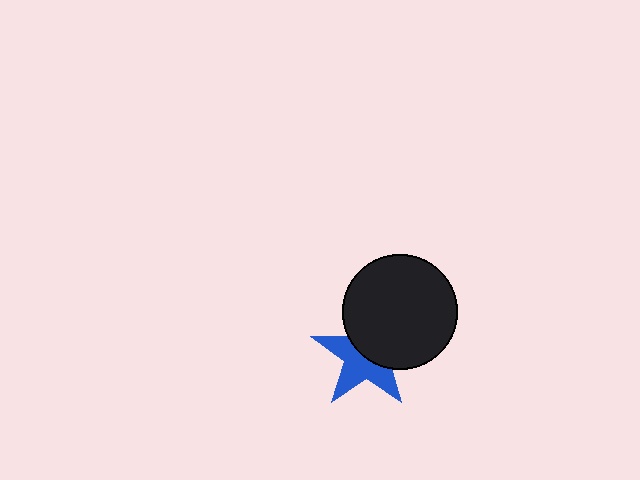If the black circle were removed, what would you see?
You would see the complete blue star.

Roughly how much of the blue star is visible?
About half of it is visible (roughly 53%).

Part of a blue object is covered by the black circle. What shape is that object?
It is a star.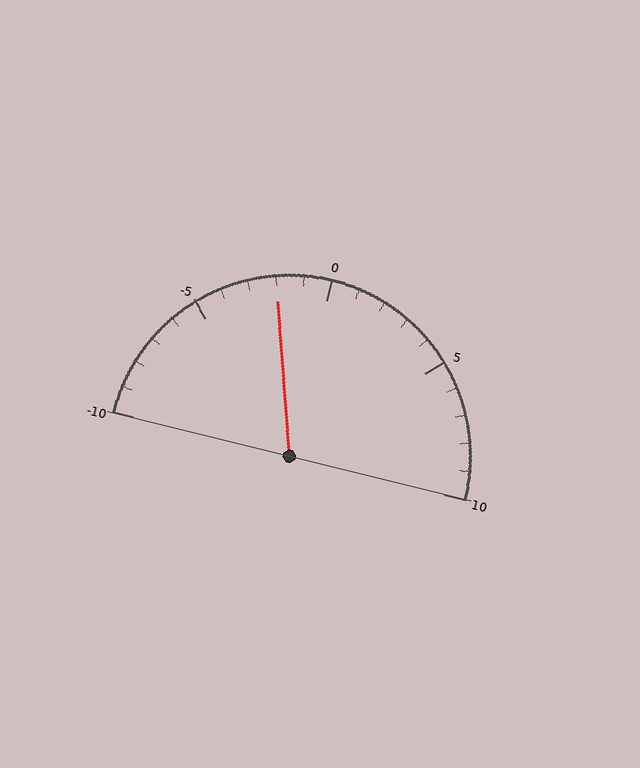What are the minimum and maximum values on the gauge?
The gauge ranges from -10 to 10.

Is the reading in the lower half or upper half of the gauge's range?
The reading is in the lower half of the range (-10 to 10).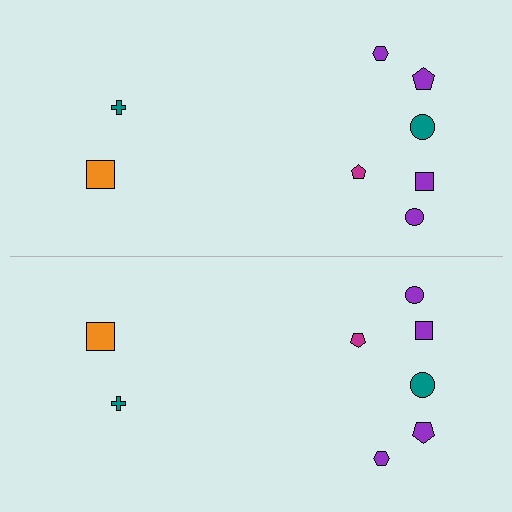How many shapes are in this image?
There are 16 shapes in this image.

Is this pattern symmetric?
Yes, this pattern has bilateral (reflection) symmetry.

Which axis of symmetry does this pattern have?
The pattern has a horizontal axis of symmetry running through the center of the image.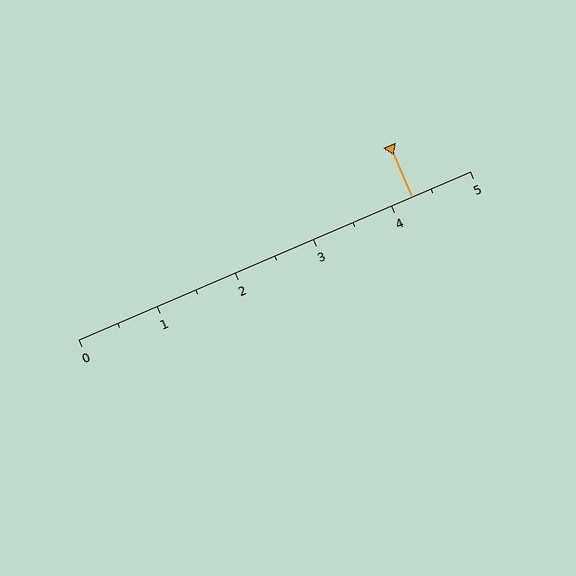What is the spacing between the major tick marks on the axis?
The major ticks are spaced 1 apart.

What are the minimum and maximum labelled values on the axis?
The axis runs from 0 to 5.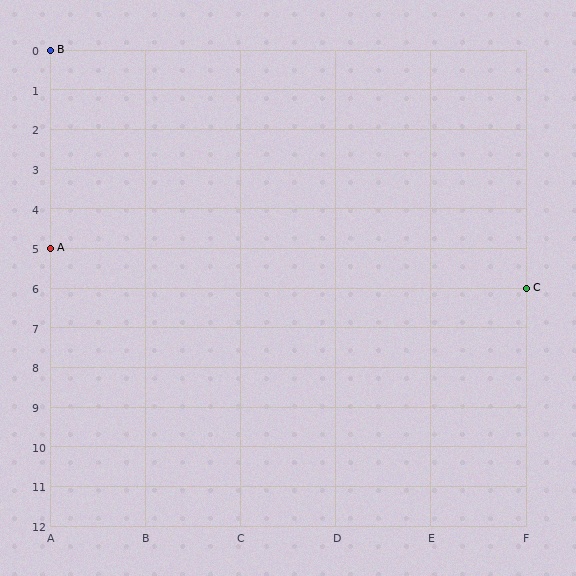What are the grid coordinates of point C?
Point C is at grid coordinates (F, 6).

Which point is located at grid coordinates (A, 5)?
Point A is at (A, 5).